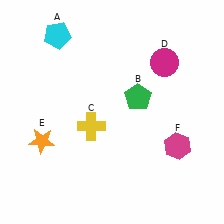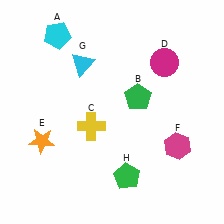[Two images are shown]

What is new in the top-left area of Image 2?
A cyan triangle (G) was added in the top-left area of Image 2.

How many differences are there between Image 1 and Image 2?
There are 2 differences between the two images.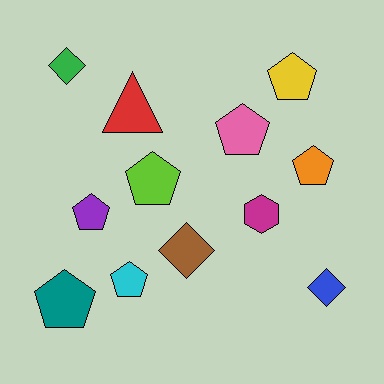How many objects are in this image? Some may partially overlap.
There are 12 objects.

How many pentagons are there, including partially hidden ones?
There are 7 pentagons.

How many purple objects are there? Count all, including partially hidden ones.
There is 1 purple object.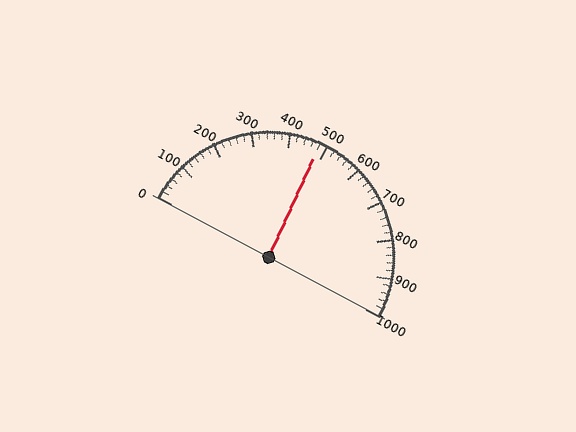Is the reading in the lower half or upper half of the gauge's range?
The reading is in the lower half of the range (0 to 1000).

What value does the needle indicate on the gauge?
The needle indicates approximately 480.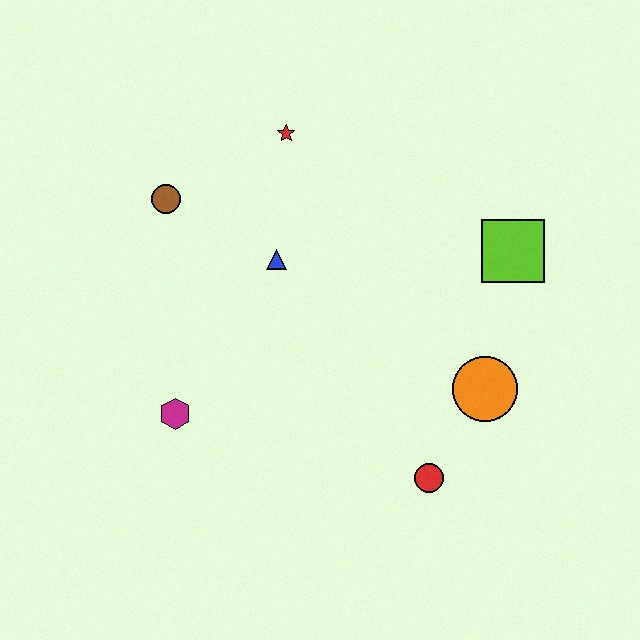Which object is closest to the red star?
The blue triangle is closest to the red star.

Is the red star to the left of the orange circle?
Yes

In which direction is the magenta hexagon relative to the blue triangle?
The magenta hexagon is below the blue triangle.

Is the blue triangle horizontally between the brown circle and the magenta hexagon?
No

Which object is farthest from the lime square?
The magenta hexagon is farthest from the lime square.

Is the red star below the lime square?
No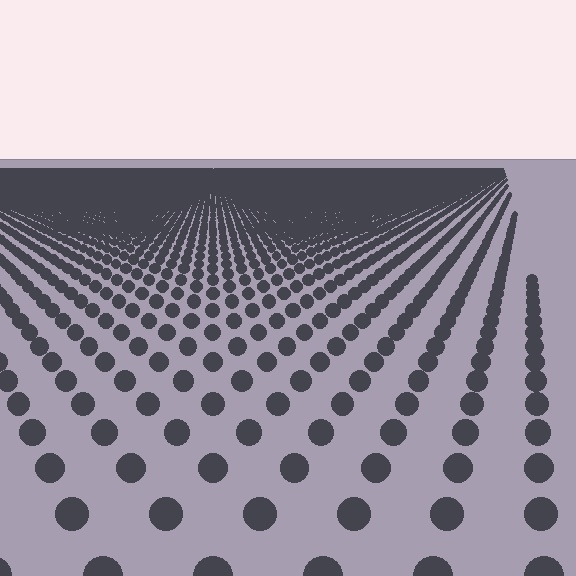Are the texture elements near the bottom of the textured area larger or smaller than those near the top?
Larger. Near the bottom, elements are closer to the viewer and appear at a bigger on-screen size.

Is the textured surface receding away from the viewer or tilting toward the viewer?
The surface is receding away from the viewer. Texture elements get smaller and denser toward the top.